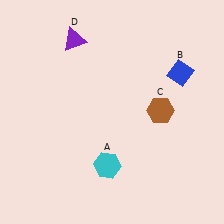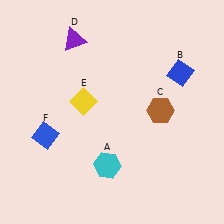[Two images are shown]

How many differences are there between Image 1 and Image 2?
There are 2 differences between the two images.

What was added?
A yellow diamond (E), a blue diamond (F) were added in Image 2.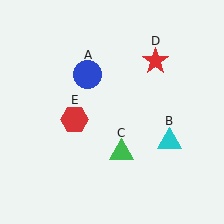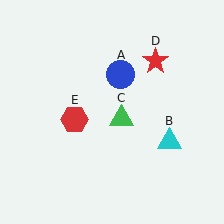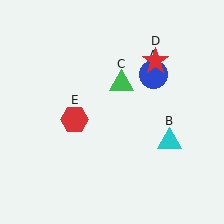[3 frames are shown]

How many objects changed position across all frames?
2 objects changed position: blue circle (object A), green triangle (object C).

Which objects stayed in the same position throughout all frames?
Cyan triangle (object B) and red star (object D) and red hexagon (object E) remained stationary.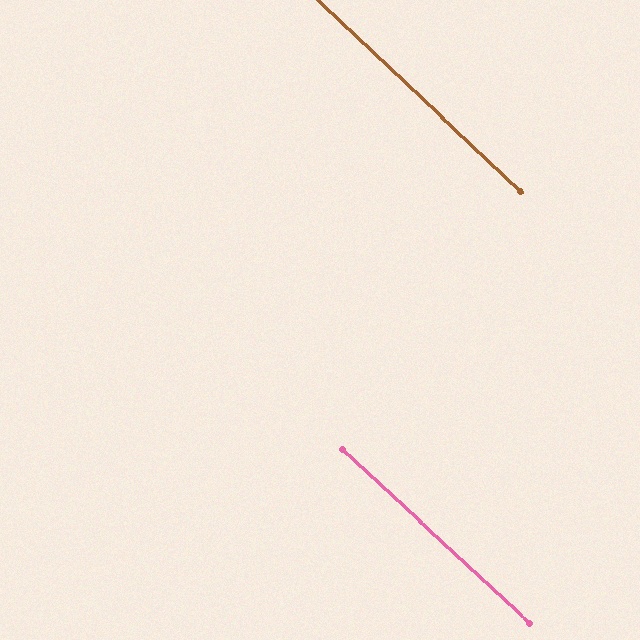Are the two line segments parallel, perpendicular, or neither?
Parallel — their directions differ by only 0.7°.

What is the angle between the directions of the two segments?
Approximately 1 degree.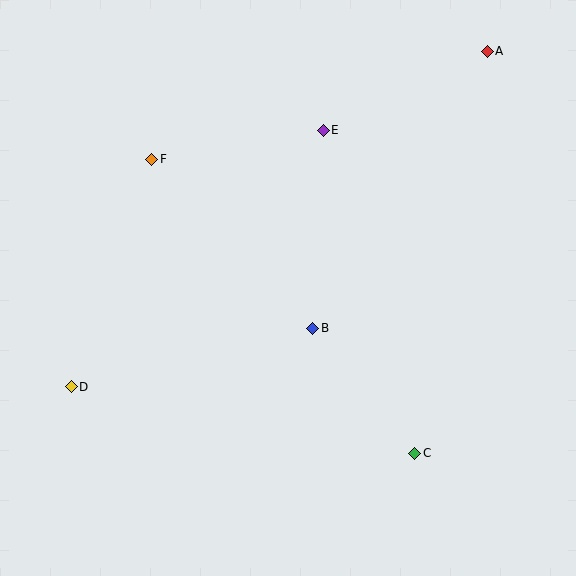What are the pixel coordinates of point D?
Point D is at (71, 387).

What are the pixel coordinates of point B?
Point B is at (313, 328).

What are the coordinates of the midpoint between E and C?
The midpoint between E and C is at (369, 292).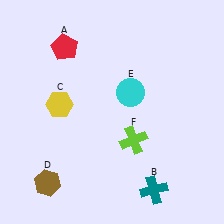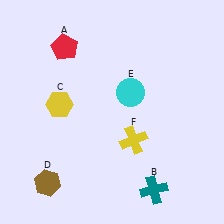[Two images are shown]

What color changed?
The cross (F) changed from lime in Image 1 to yellow in Image 2.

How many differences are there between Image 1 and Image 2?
There is 1 difference between the two images.